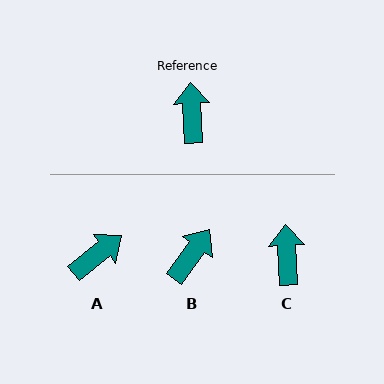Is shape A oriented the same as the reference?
No, it is off by about 54 degrees.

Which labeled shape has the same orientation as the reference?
C.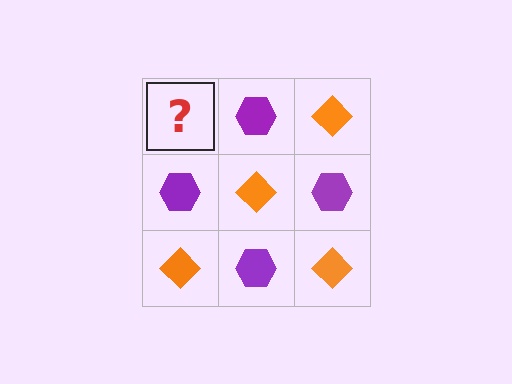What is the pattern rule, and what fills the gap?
The rule is that it alternates orange diamond and purple hexagon in a checkerboard pattern. The gap should be filled with an orange diamond.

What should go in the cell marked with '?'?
The missing cell should contain an orange diamond.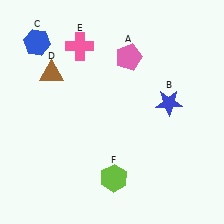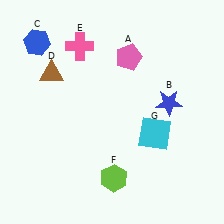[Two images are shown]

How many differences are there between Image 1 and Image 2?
There is 1 difference between the two images.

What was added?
A cyan square (G) was added in Image 2.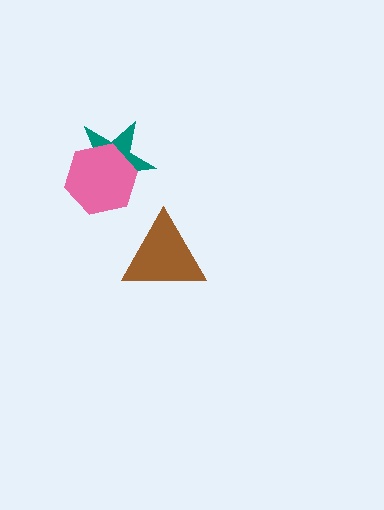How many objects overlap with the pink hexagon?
1 object overlaps with the pink hexagon.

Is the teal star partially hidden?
Yes, it is partially covered by another shape.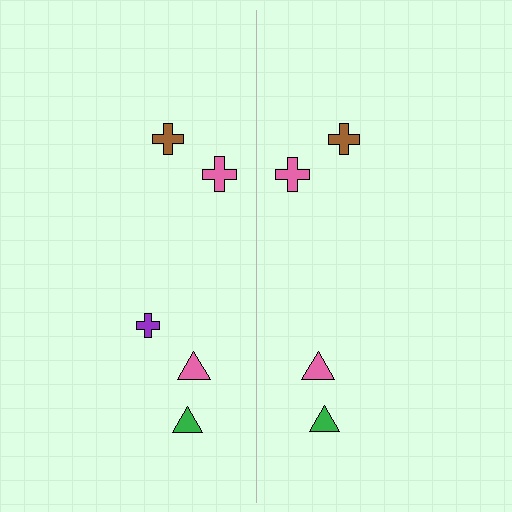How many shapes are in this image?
There are 9 shapes in this image.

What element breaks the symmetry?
A purple cross is missing from the right side.